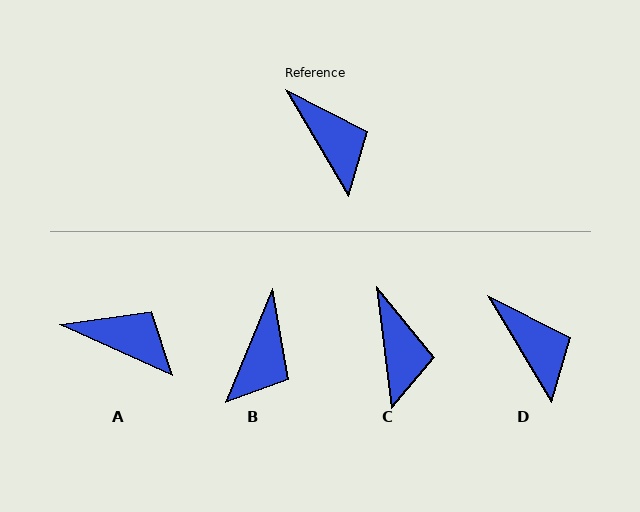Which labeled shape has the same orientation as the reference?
D.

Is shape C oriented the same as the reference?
No, it is off by about 24 degrees.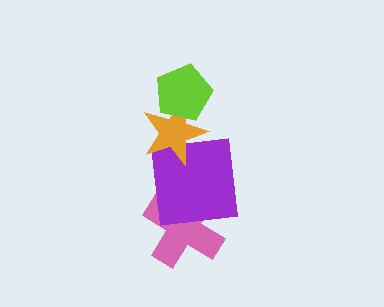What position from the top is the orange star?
The orange star is 2nd from the top.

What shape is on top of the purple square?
The orange star is on top of the purple square.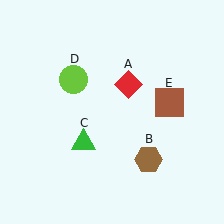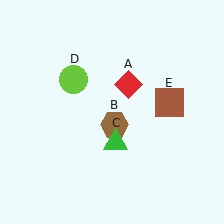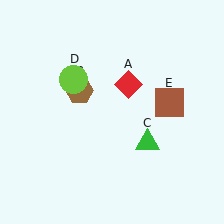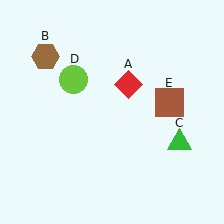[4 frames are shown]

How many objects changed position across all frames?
2 objects changed position: brown hexagon (object B), green triangle (object C).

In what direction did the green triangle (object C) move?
The green triangle (object C) moved right.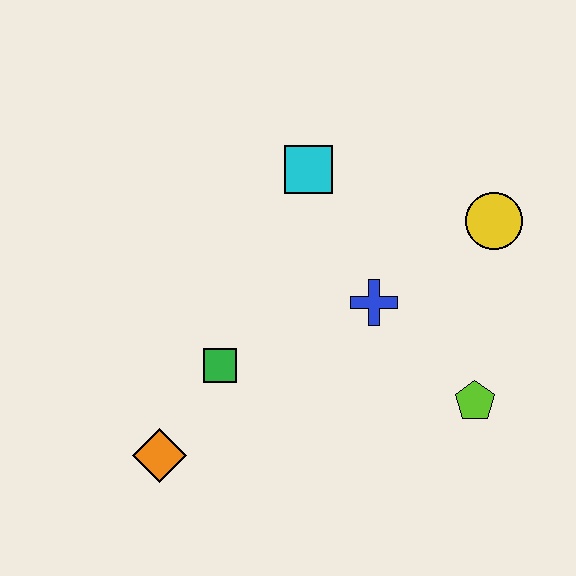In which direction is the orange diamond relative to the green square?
The orange diamond is below the green square.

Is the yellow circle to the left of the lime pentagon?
No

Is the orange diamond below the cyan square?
Yes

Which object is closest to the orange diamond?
The green square is closest to the orange diamond.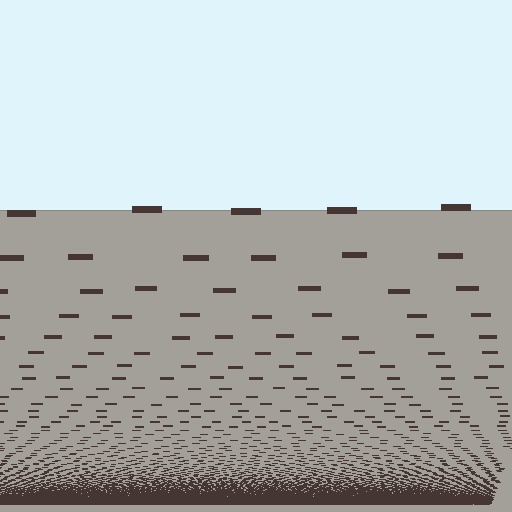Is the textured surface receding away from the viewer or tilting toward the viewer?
The surface appears to tilt toward the viewer. Texture elements get larger and sparser toward the top.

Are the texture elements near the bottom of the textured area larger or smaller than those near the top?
Smaller. The gradient is inverted — elements near the bottom are smaller and denser.